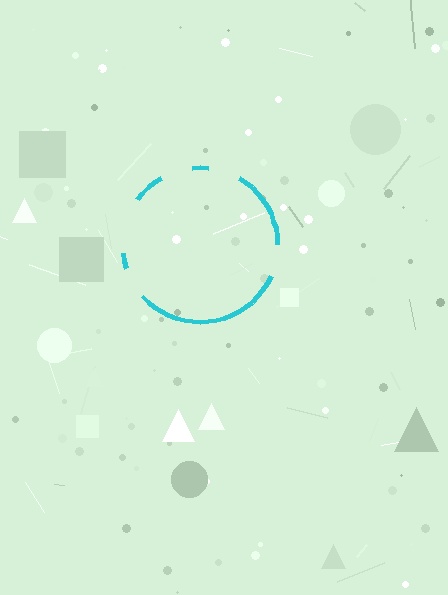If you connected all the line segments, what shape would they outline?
They would outline a circle.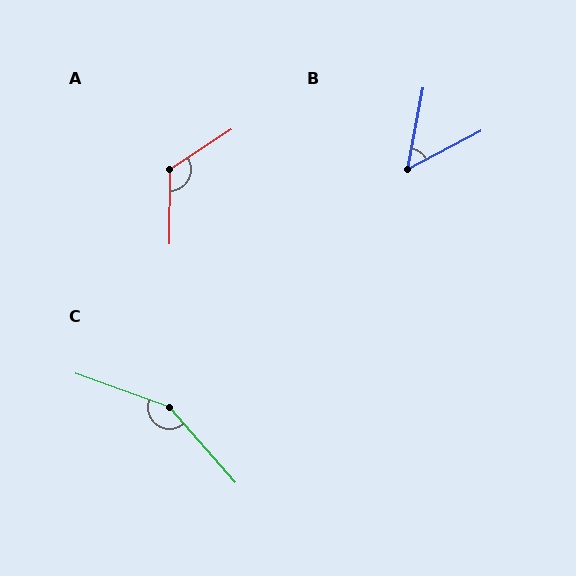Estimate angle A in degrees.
Approximately 124 degrees.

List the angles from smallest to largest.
B (52°), A (124°), C (151°).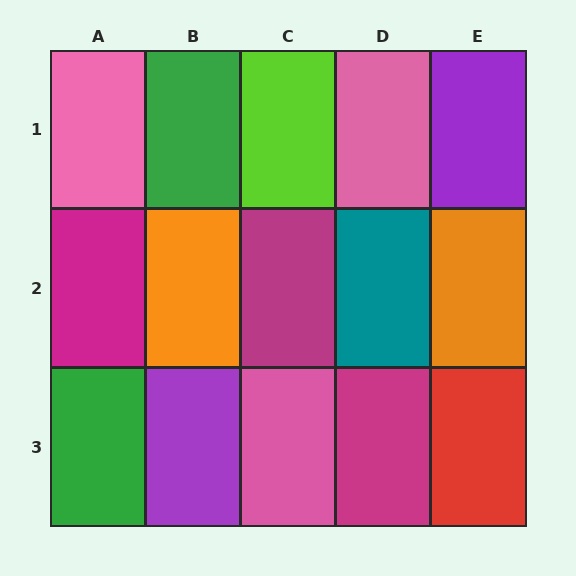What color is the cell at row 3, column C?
Pink.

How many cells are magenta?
3 cells are magenta.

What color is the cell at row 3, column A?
Green.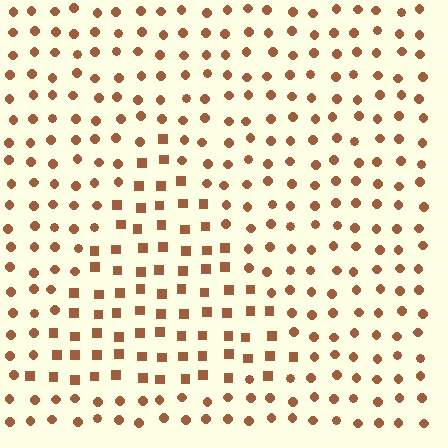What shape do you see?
I see a triangle.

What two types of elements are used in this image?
The image uses squares inside the triangle region and circles outside it.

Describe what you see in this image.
The image is filled with small brown elements arranged in a uniform grid. A triangle-shaped region contains squares, while the surrounding area contains circles. The boundary is defined purely by the change in element shape.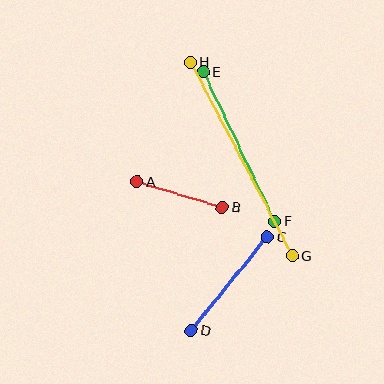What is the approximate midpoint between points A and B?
The midpoint is at approximately (180, 194) pixels.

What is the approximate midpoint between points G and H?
The midpoint is at approximately (241, 159) pixels.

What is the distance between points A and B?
The distance is approximately 89 pixels.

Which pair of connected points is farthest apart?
Points G and H are farthest apart.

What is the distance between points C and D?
The distance is approximately 121 pixels.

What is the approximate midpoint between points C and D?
The midpoint is at approximately (229, 284) pixels.